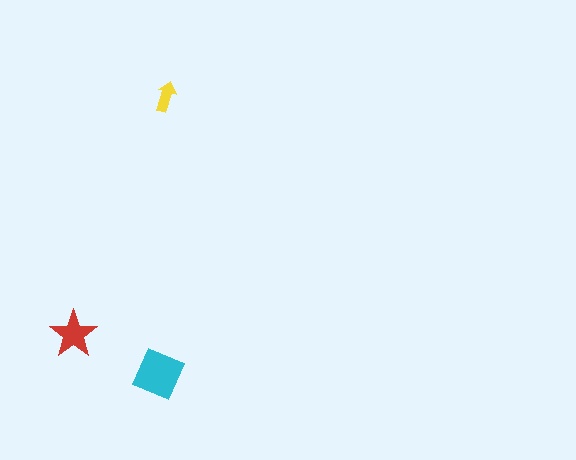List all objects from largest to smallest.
The cyan square, the red star, the yellow arrow.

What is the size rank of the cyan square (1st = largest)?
1st.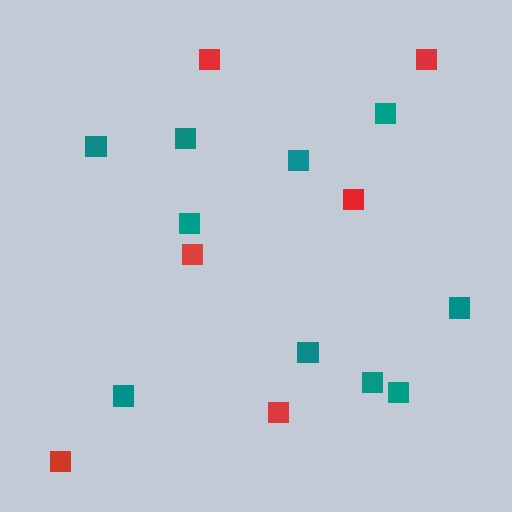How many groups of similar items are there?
There are 2 groups: one group of red squares (6) and one group of teal squares (10).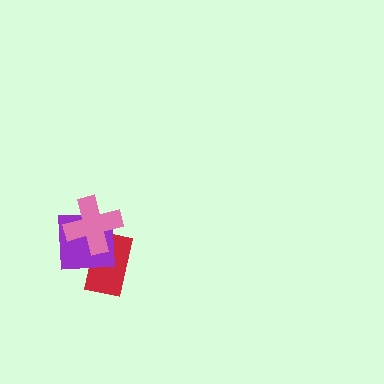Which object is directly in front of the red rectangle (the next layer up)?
The purple square is directly in front of the red rectangle.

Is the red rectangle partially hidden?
Yes, it is partially covered by another shape.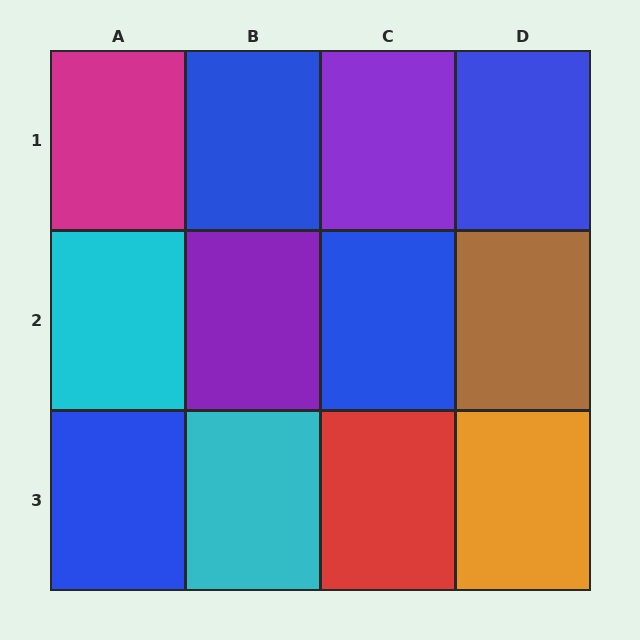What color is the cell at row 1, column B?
Blue.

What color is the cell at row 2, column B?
Purple.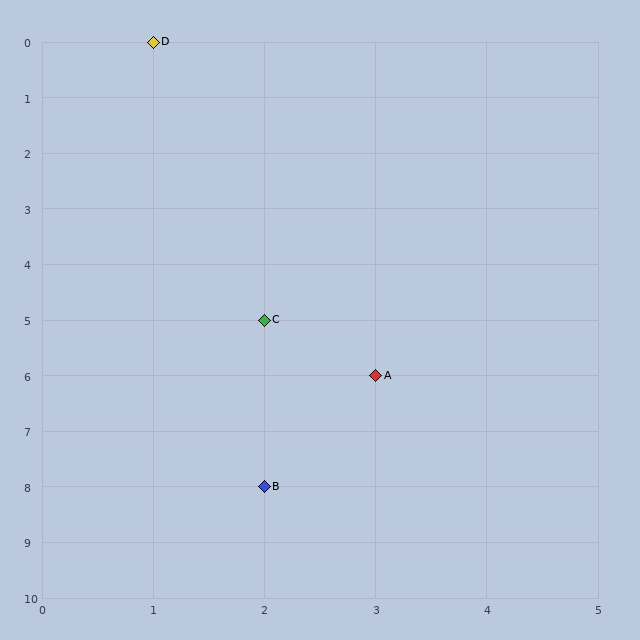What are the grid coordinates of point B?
Point B is at grid coordinates (2, 8).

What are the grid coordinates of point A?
Point A is at grid coordinates (3, 6).